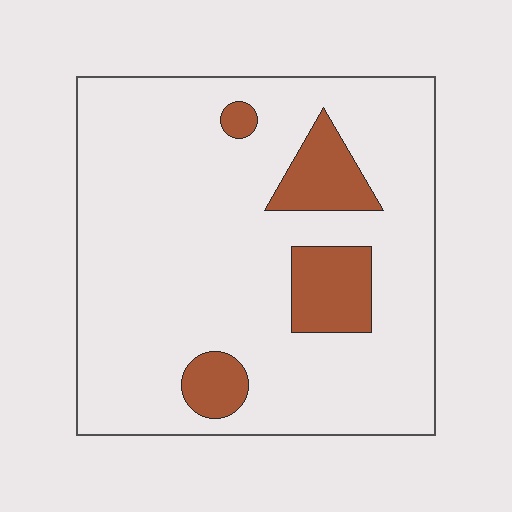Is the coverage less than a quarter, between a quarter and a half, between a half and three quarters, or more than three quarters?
Less than a quarter.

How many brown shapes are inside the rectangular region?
4.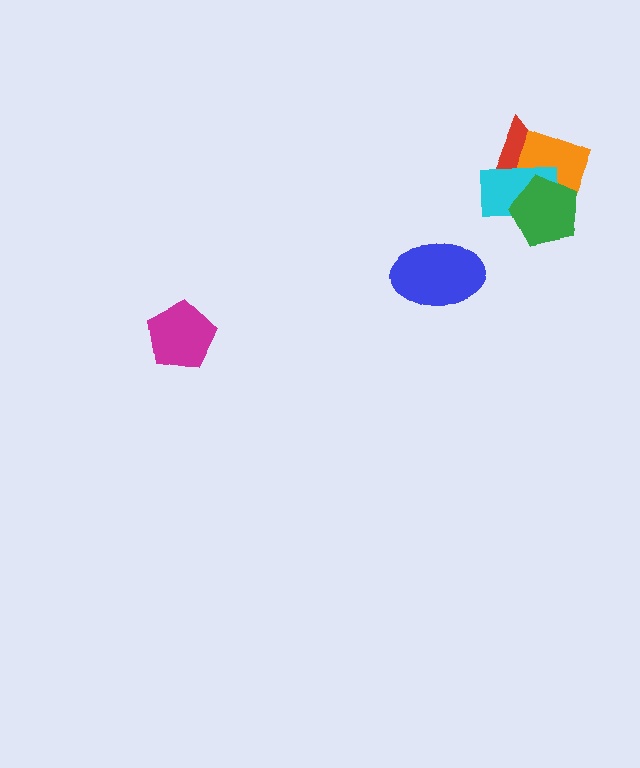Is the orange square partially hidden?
Yes, it is partially covered by another shape.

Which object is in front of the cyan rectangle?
The green pentagon is in front of the cyan rectangle.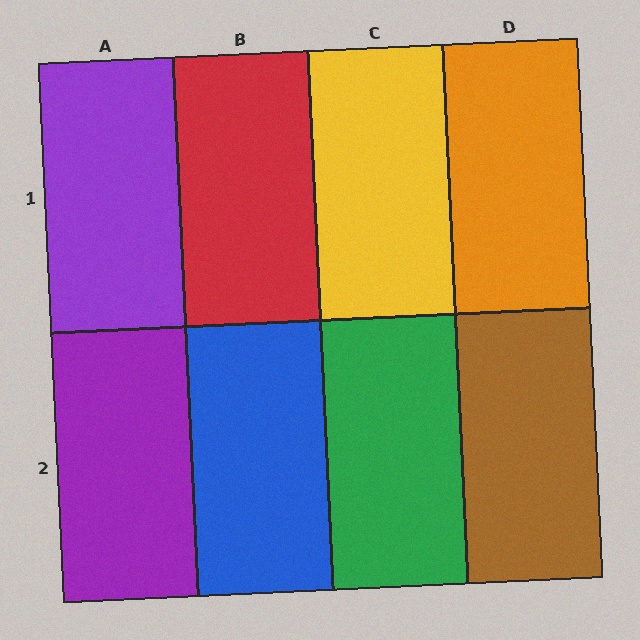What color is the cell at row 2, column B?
Blue.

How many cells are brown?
1 cell is brown.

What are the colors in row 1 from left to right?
Purple, red, yellow, orange.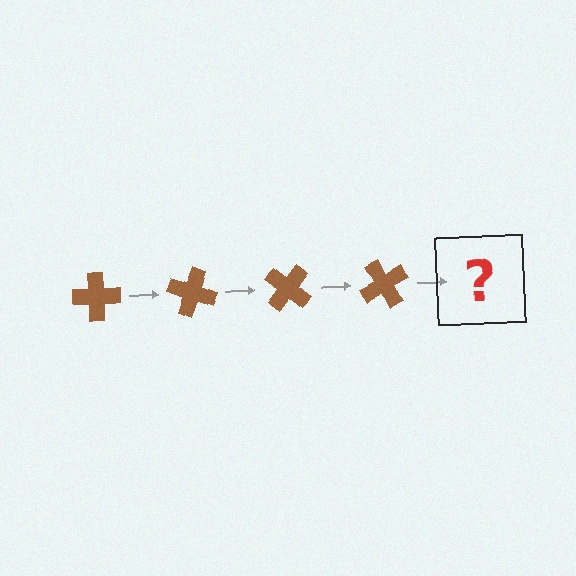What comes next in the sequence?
The next element should be a brown cross rotated 80 degrees.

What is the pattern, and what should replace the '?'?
The pattern is that the cross rotates 20 degrees each step. The '?' should be a brown cross rotated 80 degrees.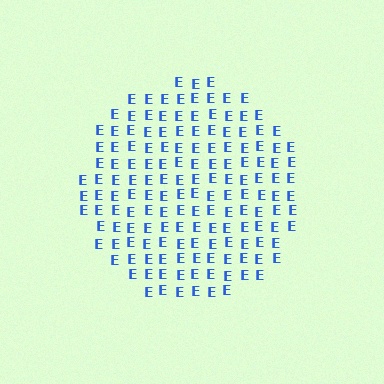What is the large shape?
The large shape is a circle.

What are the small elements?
The small elements are letter E's.